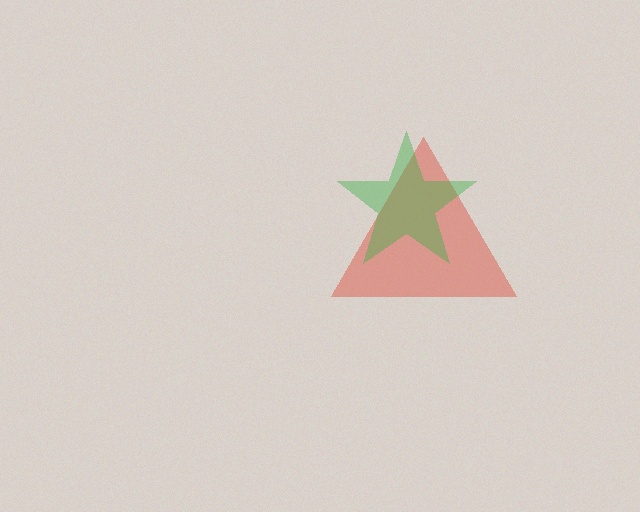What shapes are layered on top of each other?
The layered shapes are: a red triangle, a green star.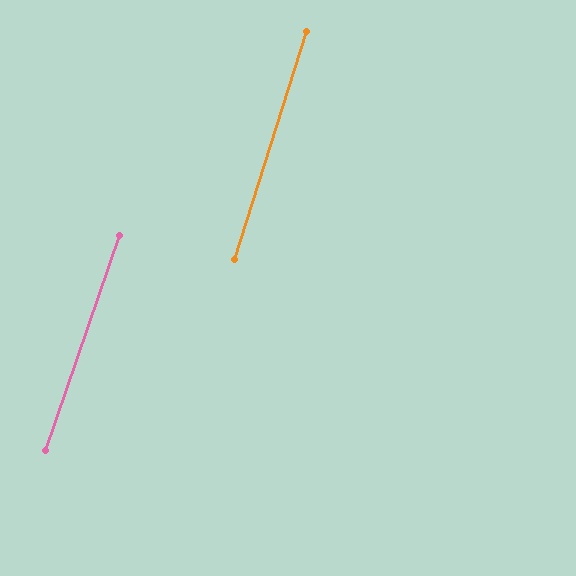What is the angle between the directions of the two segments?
Approximately 1 degree.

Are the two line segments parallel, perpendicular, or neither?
Parallel — their directions differ by only 1.5°.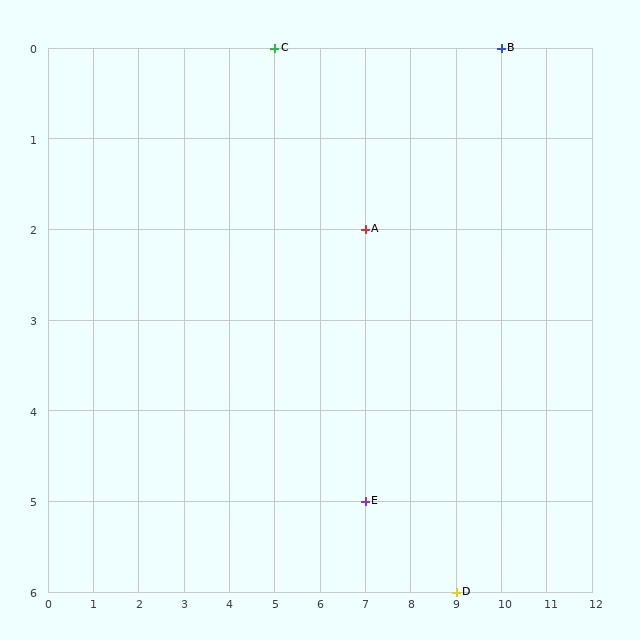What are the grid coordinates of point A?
Point A is at grid coordinates (7, 2).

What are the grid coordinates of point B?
Point B is at grid coordinates (10, 0).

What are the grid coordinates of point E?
Point E is at grid coordinates (7, 5).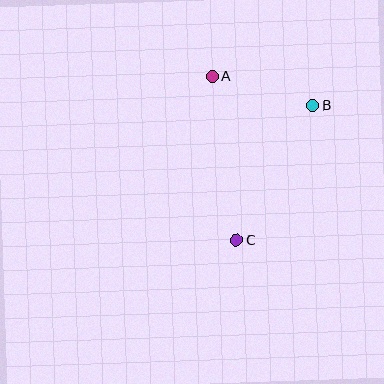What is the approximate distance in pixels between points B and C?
The distance between B and C is approximately 155 pixels.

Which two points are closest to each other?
Points A and B are closest to each other.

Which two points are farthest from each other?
Points A and C are farthest from each other.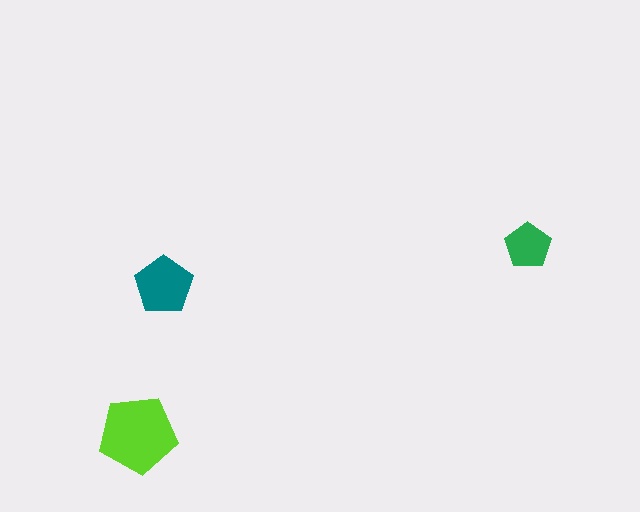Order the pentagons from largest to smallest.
the lime one, the teal one, the green one.